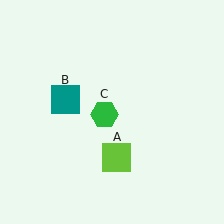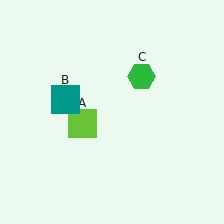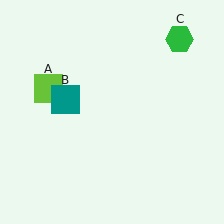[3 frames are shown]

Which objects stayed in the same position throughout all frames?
Teal square (object B) remained stationary.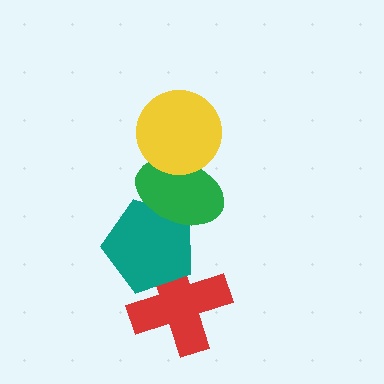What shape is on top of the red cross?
The teal pentagon is on top of the red cross.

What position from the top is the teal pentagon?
The teal pentagon is 3rd from the top.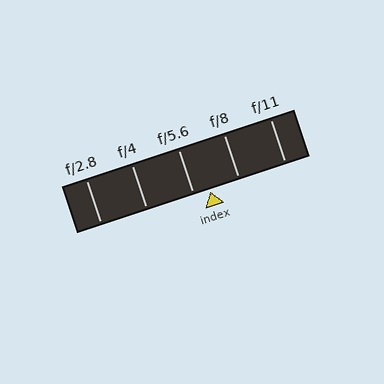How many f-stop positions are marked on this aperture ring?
There are 5 f-stop positions marked.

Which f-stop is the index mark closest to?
The index mark is closest to f/5.6.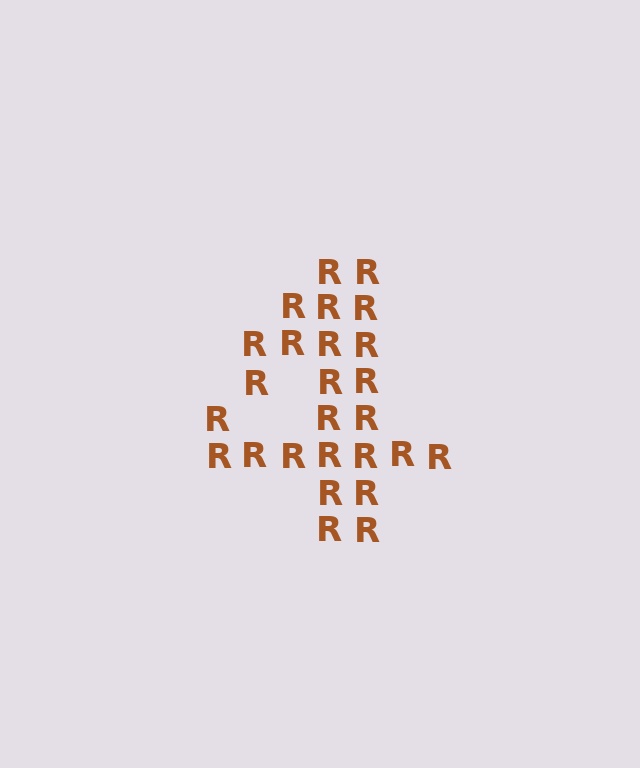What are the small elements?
The small elements are letter R's.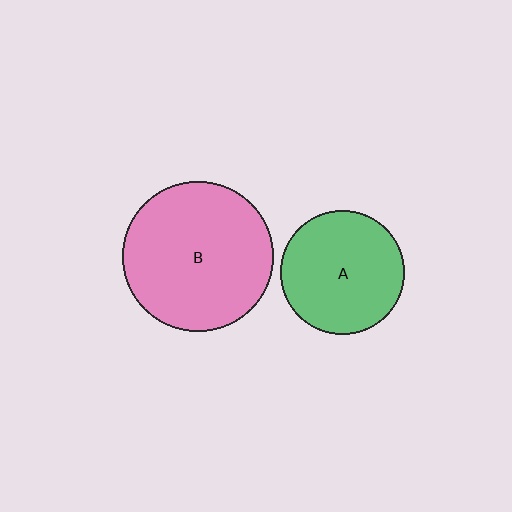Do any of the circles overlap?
No, none of the circles overlap.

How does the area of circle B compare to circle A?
Approximately 1.5 times.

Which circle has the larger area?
Circle B (pink).